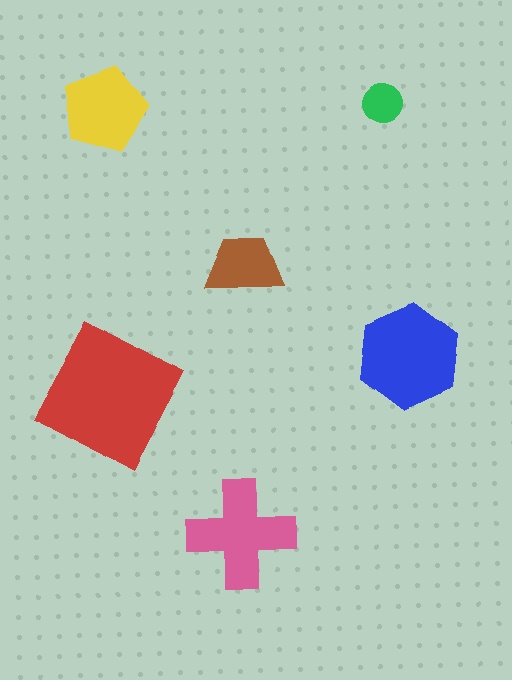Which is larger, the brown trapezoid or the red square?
The red square.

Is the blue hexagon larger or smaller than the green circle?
Larger.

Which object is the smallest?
The green circle.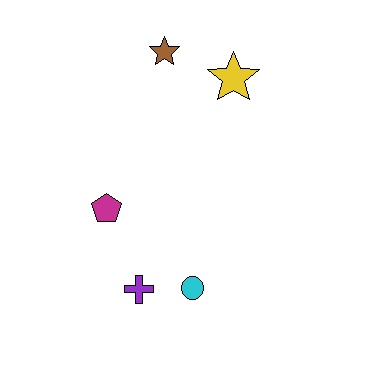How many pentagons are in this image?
There is 1 pentagon.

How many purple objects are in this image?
There is 1 purple object.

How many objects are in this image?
There are 5 objects.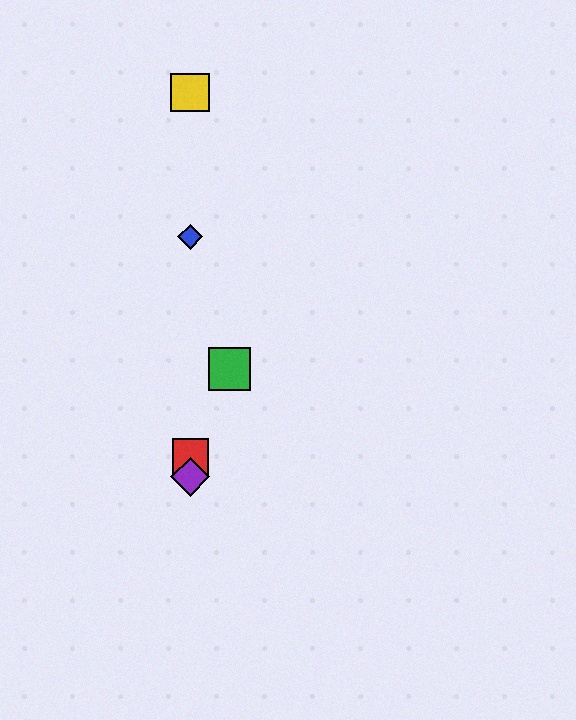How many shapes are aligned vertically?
4 shapes (the red square, the blue diamond, the yellow square, the purple diamond) are aligned vertically.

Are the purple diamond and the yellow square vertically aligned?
Yes, both are at x≈190.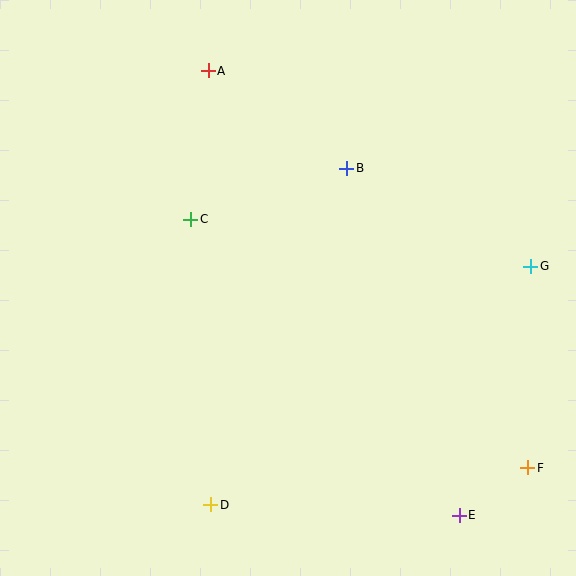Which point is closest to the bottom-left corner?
Point D is closest to the bottom-left corner.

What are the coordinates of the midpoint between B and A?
The midpoint between B and A is at (278, 120).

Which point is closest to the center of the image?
Point C at (191, 219) is closest to the center.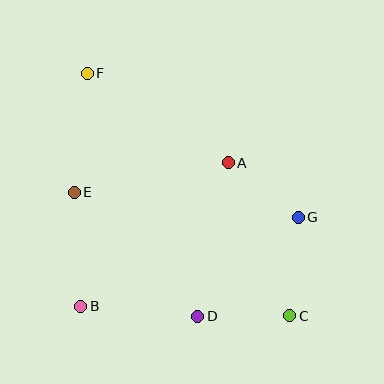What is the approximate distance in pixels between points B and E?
The distance between B and E is approximately 114 pixels.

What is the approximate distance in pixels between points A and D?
The distance between A and D is approximately 157 pixels.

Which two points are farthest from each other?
Points C and F are farthest from each other.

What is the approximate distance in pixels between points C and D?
The distance between C and D is approximately 92 pixels.